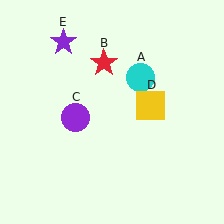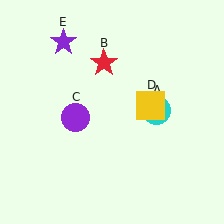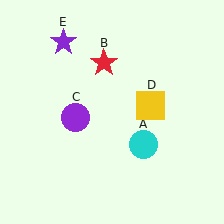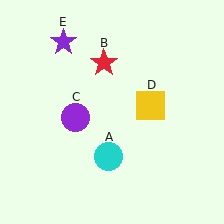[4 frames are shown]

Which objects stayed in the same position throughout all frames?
Red star (object B) and purple circle (object C) and yellow square (object D) and purple star (object E) remained stationary.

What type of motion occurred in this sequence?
The cyan circle (object A) rotated clockwise around the center of the scene.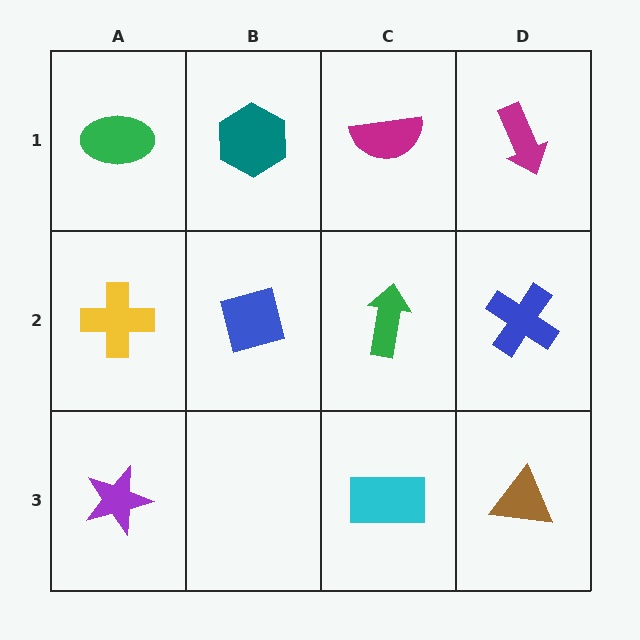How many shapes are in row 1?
4 shapes.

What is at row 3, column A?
A purple star.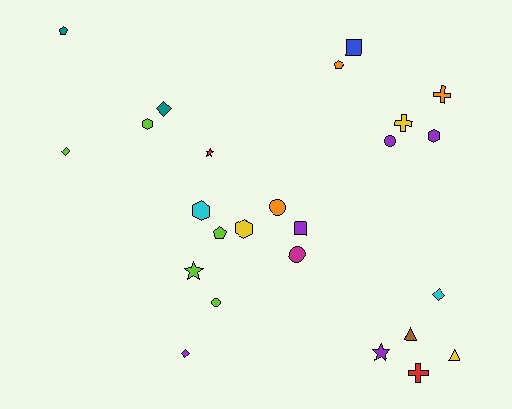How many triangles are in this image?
There are 2 triangles.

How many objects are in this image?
There are 25 objects.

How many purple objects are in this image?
There are 5 purple objects.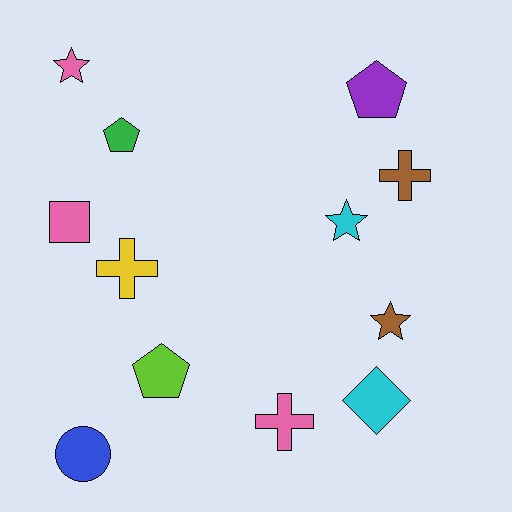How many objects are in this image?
There are 12 objects.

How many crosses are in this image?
There are 3 crosses.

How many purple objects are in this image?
There is 1 purple object.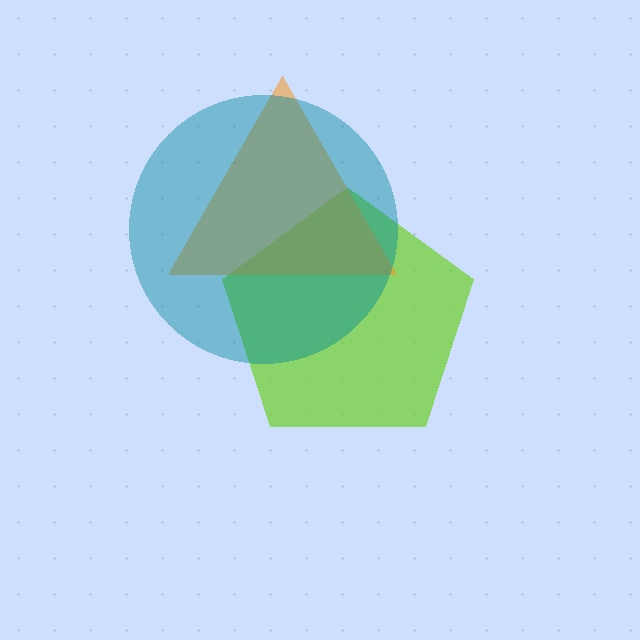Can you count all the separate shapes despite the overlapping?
Yes, there are 3 separate shapes.